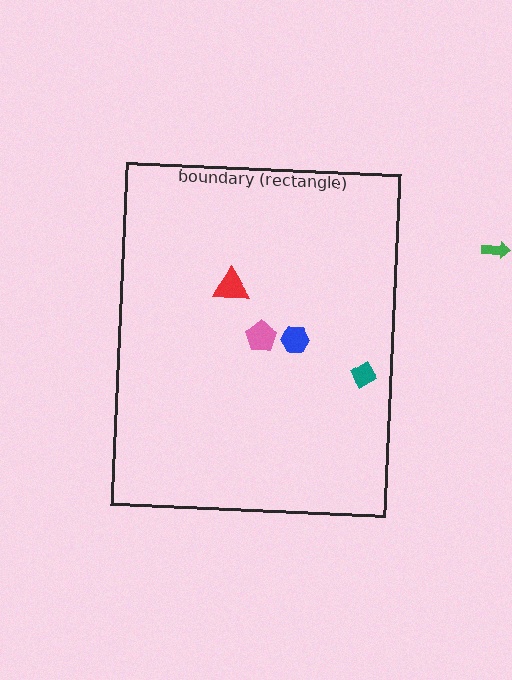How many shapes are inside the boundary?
4 inside, 1 outside.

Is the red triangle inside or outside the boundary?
Inside.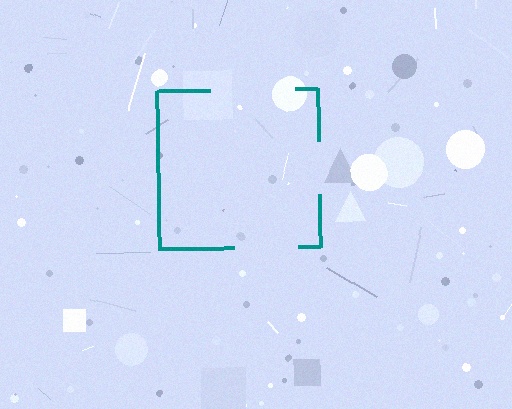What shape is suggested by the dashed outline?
The dashed outline suggests a square.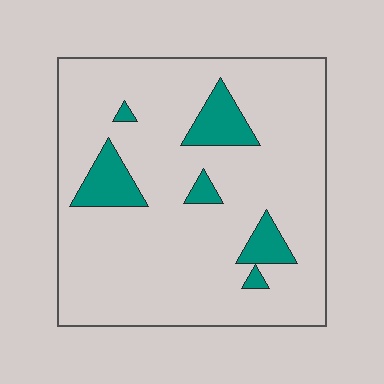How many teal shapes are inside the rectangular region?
6.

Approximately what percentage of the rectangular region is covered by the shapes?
Approximately 10%.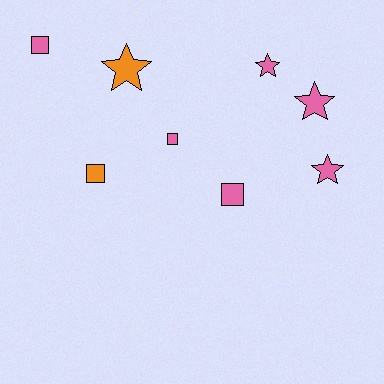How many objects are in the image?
There are 8 objects.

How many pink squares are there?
There are 3 pink squares.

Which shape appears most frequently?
Star, with 4 objects.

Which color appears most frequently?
Pink, with 6 objects.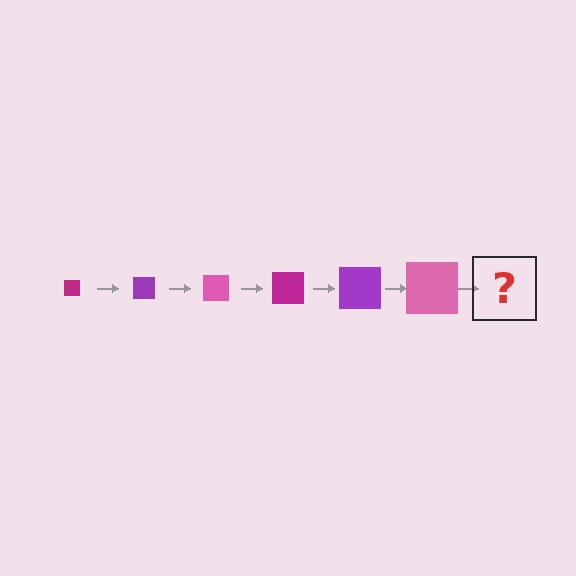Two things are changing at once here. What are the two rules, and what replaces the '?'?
The two rules are that the square grows larger each step and the color cycles through magenta, purple, and pink. The '?' should be a magenta square, larger than the previous one.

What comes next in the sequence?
The next element should be a magenta square, larger than the previous one.